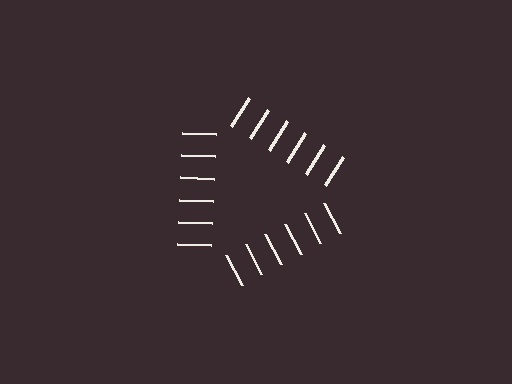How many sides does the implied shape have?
3 sides — the line-ends trace a triangle.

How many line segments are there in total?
18 — 6 along each of the 3 edges.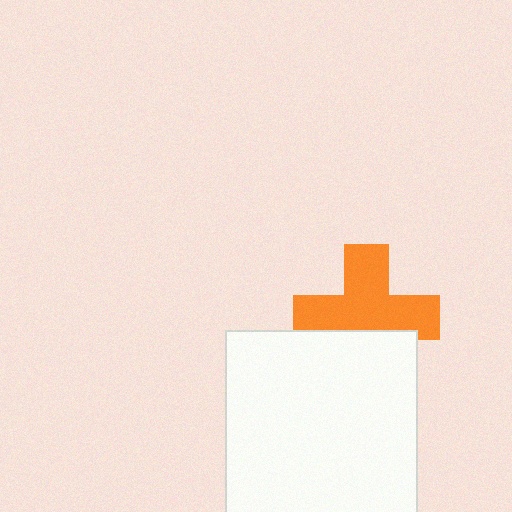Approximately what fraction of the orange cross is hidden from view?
Roughly 32% of the orange cross is hidden behind the white square.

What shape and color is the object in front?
The object in front is a white square.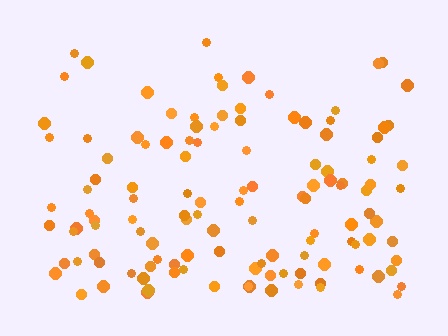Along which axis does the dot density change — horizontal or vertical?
Vertical.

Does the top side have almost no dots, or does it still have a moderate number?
Still a moderate number, just noticeably fewer than the bottom.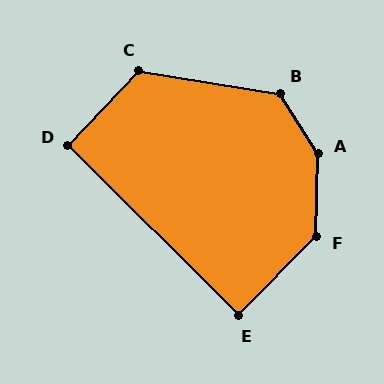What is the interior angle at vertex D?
Approximately 92 degrees (approximately right).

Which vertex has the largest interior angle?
A, at approximately 146 degrees.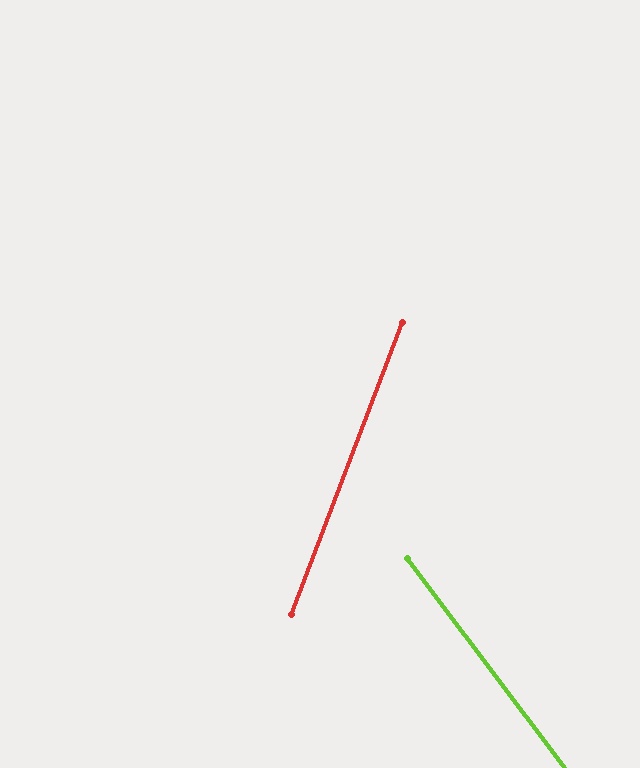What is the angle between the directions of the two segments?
Approximately 58 degrees.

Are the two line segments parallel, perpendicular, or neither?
Neither parallel nor perpendicular — they differ by about 58°.